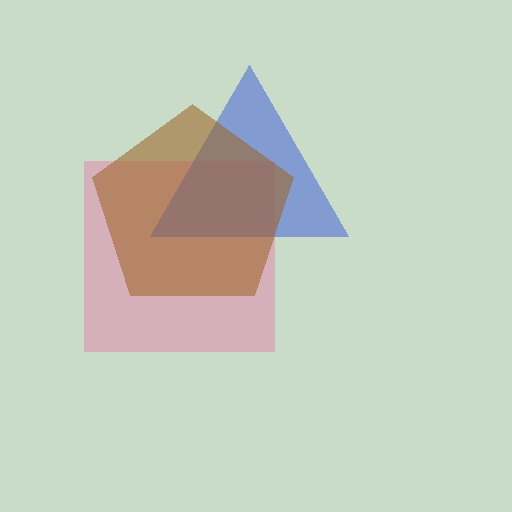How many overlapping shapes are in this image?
There are 3 overlapping shapes in the image.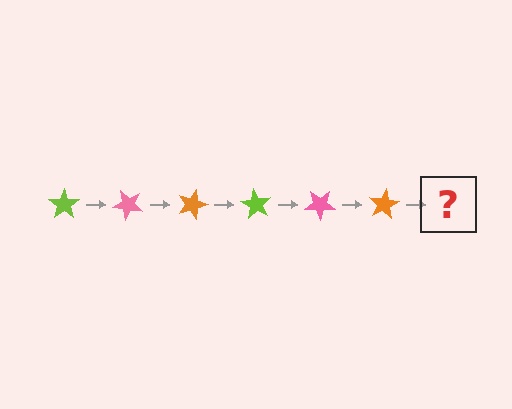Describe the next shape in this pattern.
It should be a lime star, rotated 270 degrees from the start.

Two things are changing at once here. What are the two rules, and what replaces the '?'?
The two rules are that it rotates 45 degrees each step and the color cycles through lime, pink, and orange. The '?' should be a lime star, rotated 270 degrees from the start.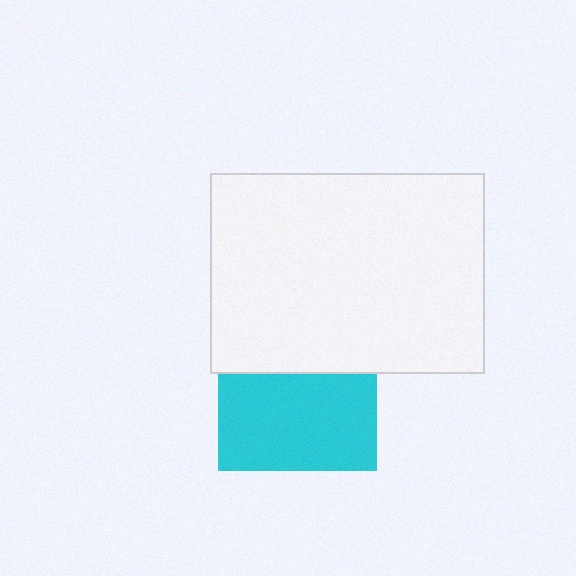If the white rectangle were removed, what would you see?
You would see the complete cyan square.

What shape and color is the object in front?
The object in front is a white rectangle.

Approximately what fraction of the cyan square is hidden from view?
Roughly 38% of the cyan square is hidden behind the white rectangle.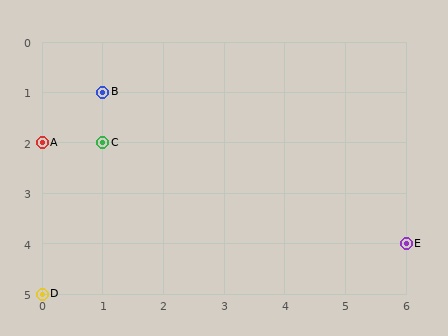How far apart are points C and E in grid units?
Points C and E are 5 columns and 2 rows apart (about 5.4 grid units diagonally).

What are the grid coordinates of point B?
Point B is at grid coordinates (1, 1).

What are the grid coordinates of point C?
Point C is at grid coordinates (1, 2).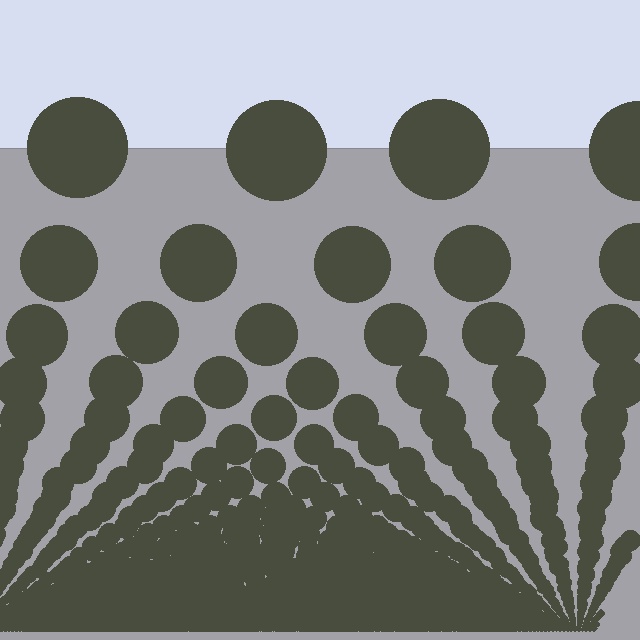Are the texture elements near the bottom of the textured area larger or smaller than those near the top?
Smaller. The gradient is inverted — elements near the bottom are smaller and denser.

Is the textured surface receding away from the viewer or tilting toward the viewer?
The surface appears to tilt toward the viewer. Texture elements get larger and sparser toward the top.